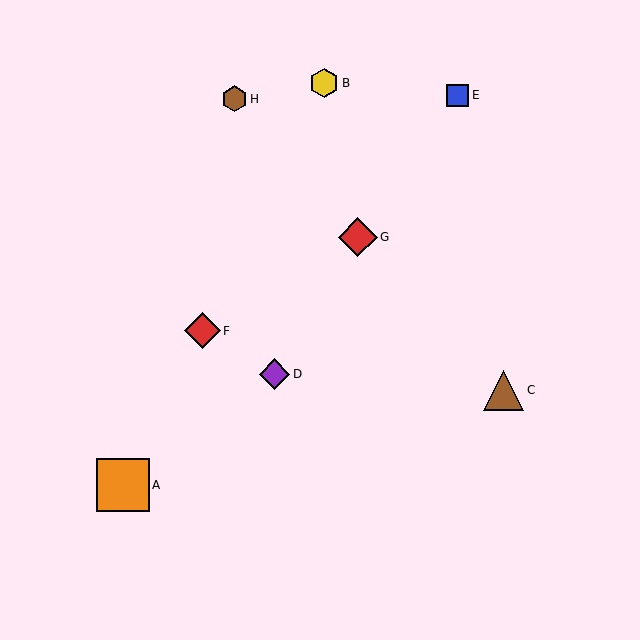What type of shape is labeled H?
Shape H is a brown hexagon.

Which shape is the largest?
The orange square (labeled A) is the largest.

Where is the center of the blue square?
The center of the blue square is at (458, 95).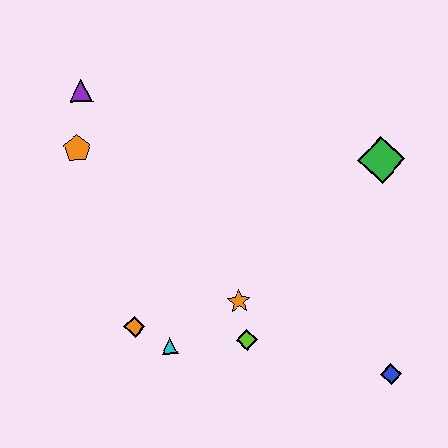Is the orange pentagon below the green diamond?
No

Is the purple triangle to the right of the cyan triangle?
No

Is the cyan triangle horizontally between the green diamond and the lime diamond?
No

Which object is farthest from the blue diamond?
The purple triangle is farthest from the blue diamond.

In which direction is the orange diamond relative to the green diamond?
The orange diamond is to the left of the green diamond.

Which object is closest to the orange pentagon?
The purple triangle is closest to the orange pentagon.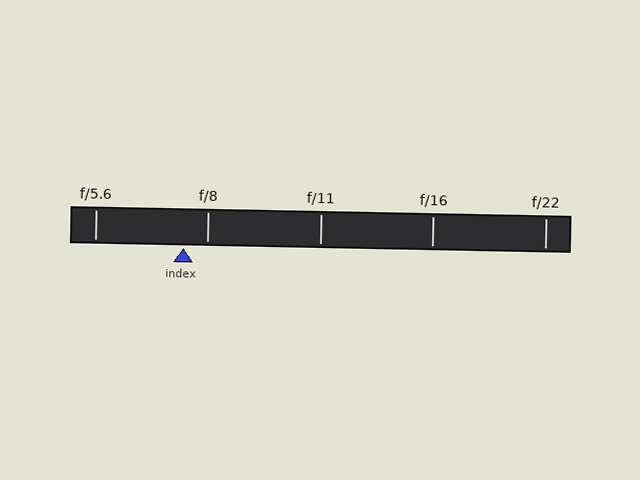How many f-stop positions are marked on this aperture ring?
There are 5 f-stop positions marked.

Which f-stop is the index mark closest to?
The index mark is closest to f/8.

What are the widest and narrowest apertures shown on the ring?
The widest aperture shown is f/5.6 and the narrowest is f/22.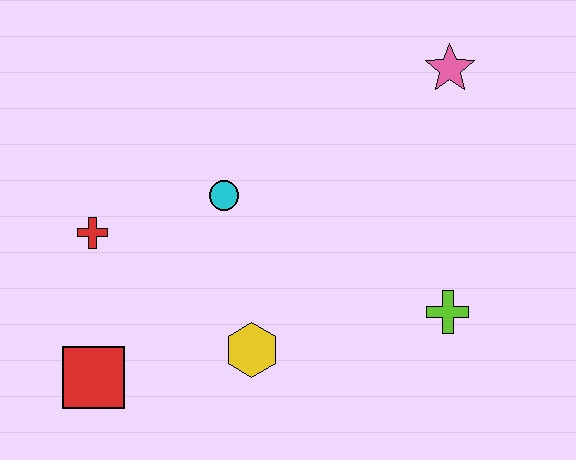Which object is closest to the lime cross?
The yellow hexagon is closest to the lime cross.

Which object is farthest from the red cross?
The pink star is farthest from the red cross.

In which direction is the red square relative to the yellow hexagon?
The red square is to the left of the yellow hexagon.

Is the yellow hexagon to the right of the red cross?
Yes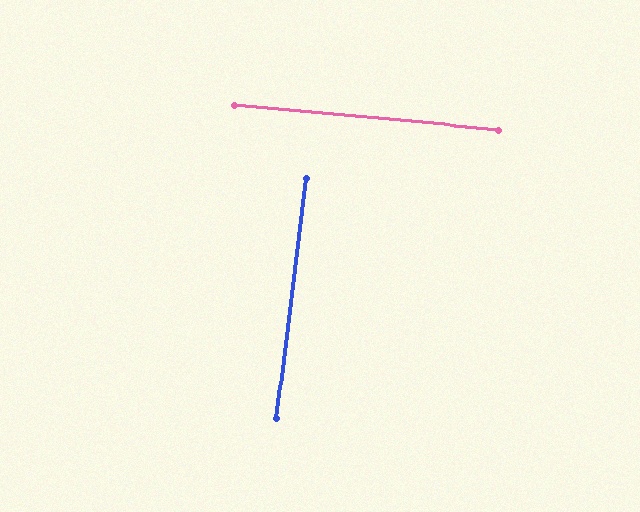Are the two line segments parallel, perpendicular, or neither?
Perpendicular — they meet at approximately 88°.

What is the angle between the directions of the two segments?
Approximately 88 degrees.